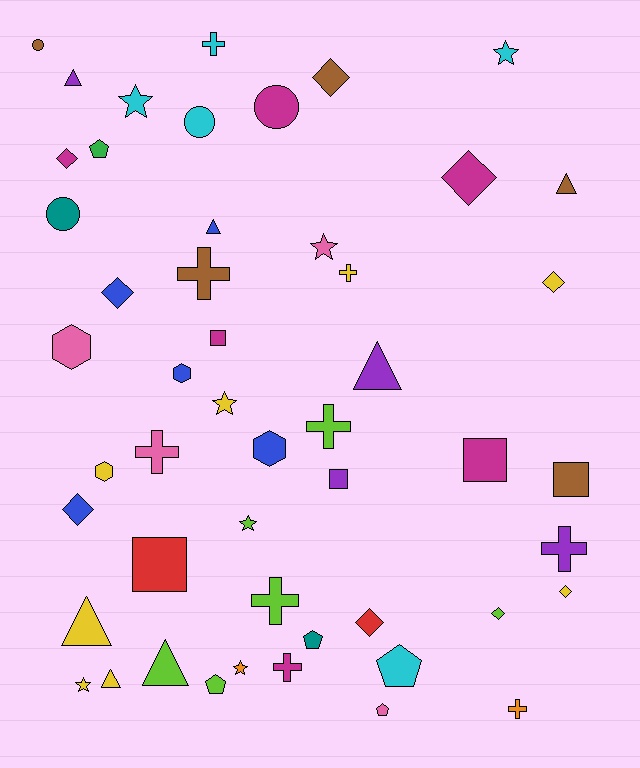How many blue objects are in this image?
There are 5 blue objects.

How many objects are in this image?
There are 50 objects.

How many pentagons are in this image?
There are 5 pentagons.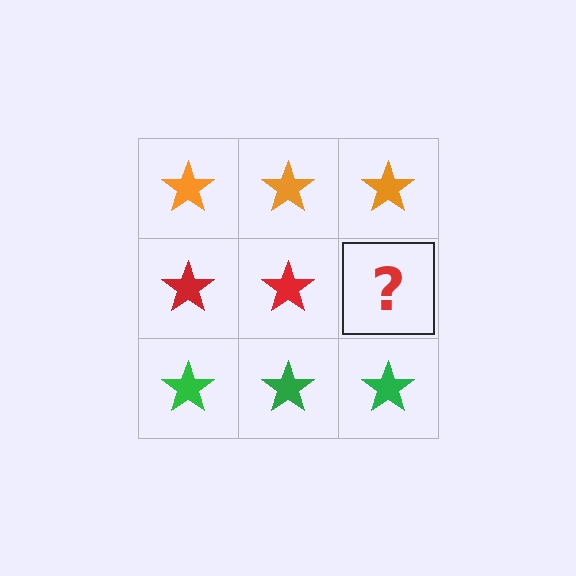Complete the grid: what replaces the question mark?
The question mark should be replaced with a red star.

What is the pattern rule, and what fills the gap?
The rule is that each row has a consistent color. The gap should be filled with a red star.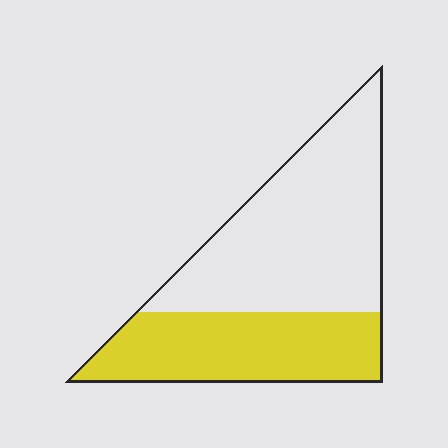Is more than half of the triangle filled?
No.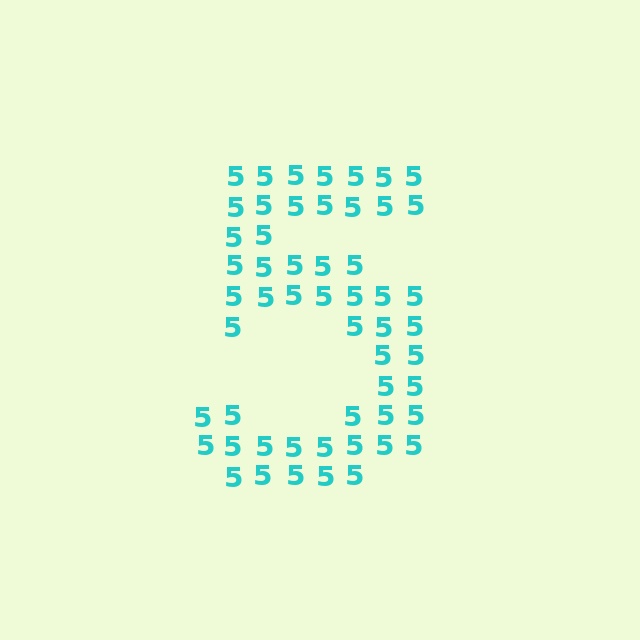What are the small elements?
The small elements are digit 5's.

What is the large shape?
The large shape is the digit 5.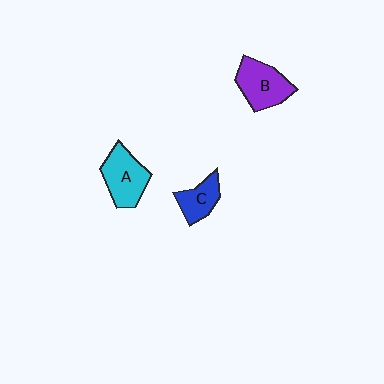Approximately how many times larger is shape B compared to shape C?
Approximately 1.5 times.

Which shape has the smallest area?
Shape C (blue).